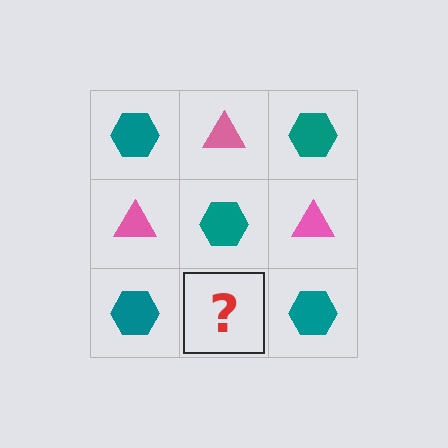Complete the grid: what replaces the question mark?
The question mark should be replaced with a pink triangle.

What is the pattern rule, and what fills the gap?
The rule is that it alternates teal hexagon and pink triangle in a checkerboard pattern. The gap should be filled with a pink triangle.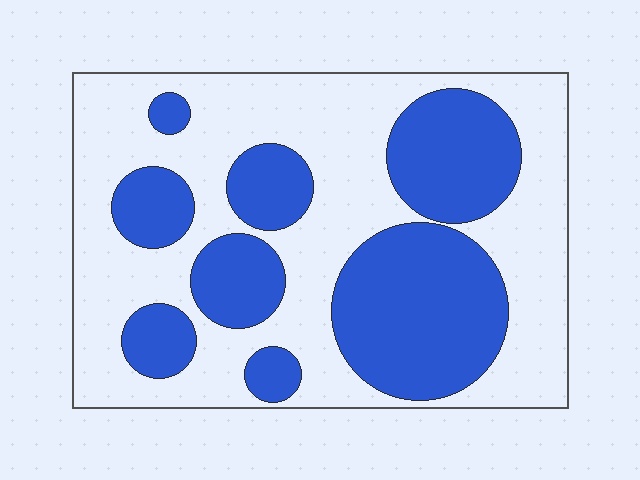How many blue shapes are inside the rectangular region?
8.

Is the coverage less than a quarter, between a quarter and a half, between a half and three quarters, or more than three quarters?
Between a quarter and a half.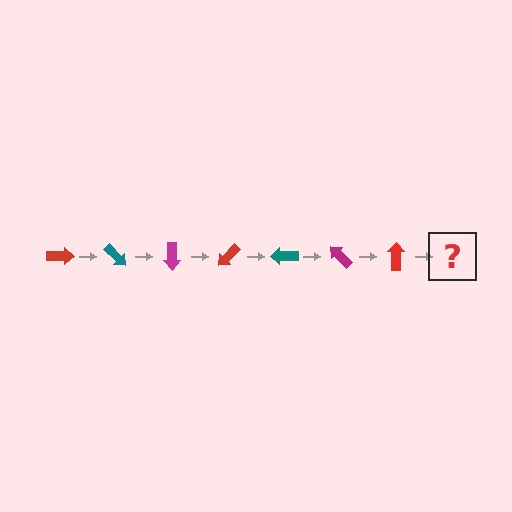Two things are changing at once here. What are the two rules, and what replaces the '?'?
The two rules are that it rotates 45 degrees each step and the color cycles through red, teal, and magenta. The '?' should be a teal arrow, rotated 315 degrees from the start.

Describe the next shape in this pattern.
It should be a teal arrow, rotated 315 degrees from the start.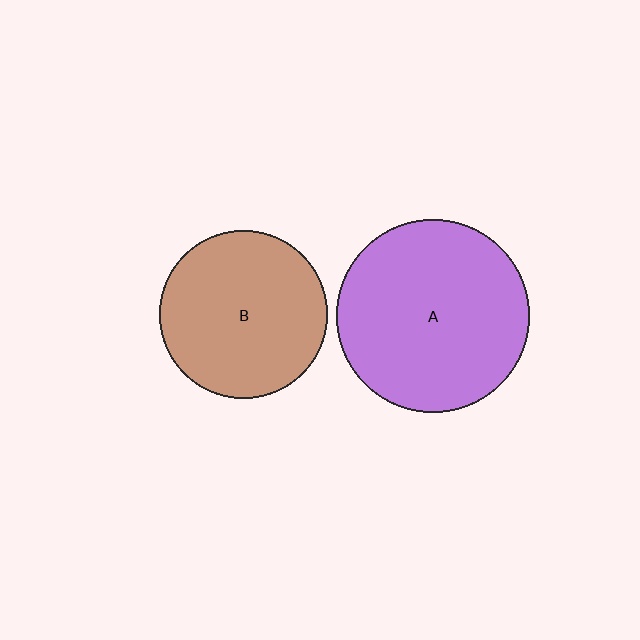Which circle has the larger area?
Circle A (purple).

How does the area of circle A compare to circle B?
Approximately 1.3 times.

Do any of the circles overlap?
No, none of the circles overlap.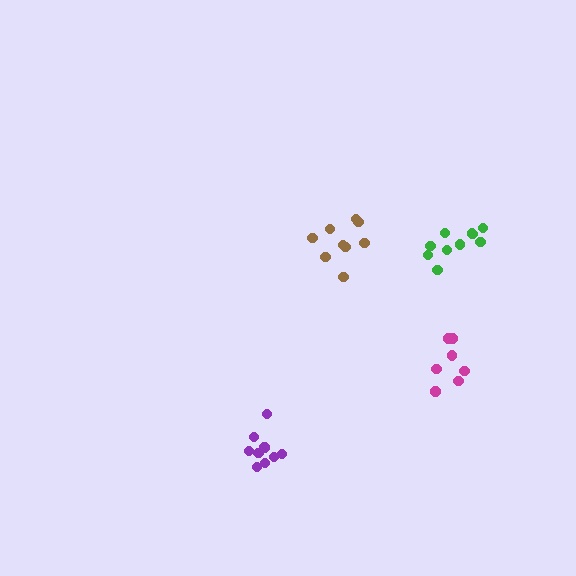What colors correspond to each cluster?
The clusters are colored: purple, brown, magenta, green.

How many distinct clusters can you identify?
There are 4 distinct clusters.